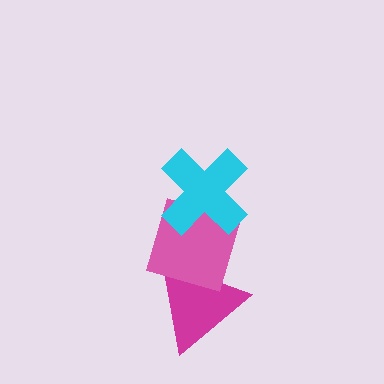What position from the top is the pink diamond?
The pink diamond is 2nd from the top.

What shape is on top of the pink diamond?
The cyan cross is on top of the pink diamond.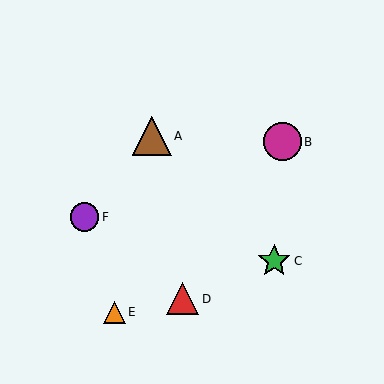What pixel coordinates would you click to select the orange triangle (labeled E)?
Click at (114, 312) to select the orange triangle E.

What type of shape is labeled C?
Shape C is a green star.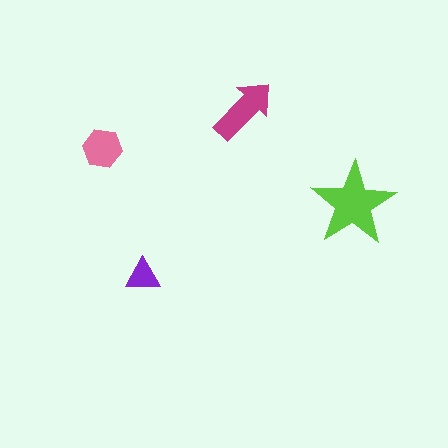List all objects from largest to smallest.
The lime star, the magenta arrow, the pink hexagon, the purple triangle.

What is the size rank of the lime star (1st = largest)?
1st.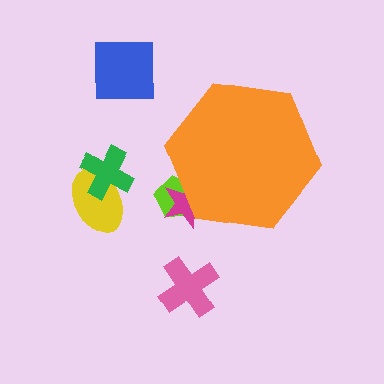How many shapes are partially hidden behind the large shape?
2 shapes are partially hidden.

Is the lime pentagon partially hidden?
Yes, the lime pentagon is partially hidden behind the orange hexagon.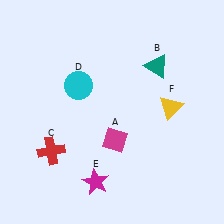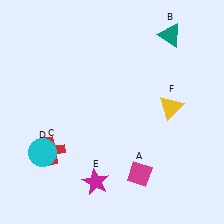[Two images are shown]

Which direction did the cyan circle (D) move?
The cyan circle (D) moved down.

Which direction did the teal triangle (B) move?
The teal triangle (B) moved up.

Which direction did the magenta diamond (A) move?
The magenta diamond (A) moved down.